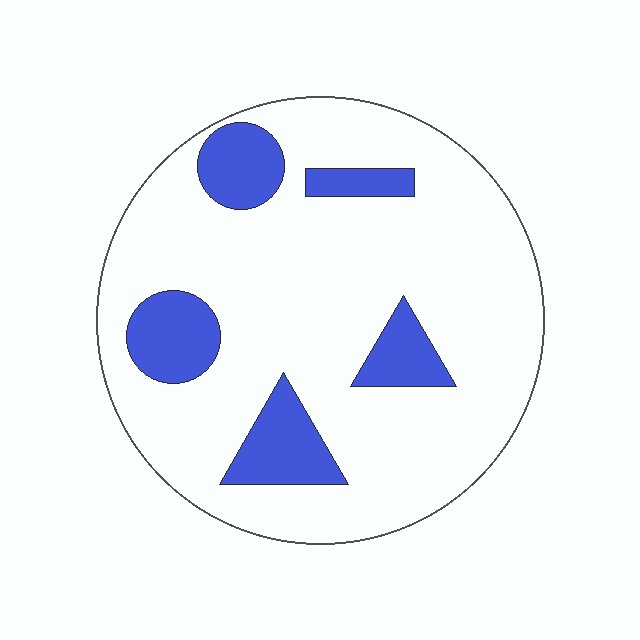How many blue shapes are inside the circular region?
5.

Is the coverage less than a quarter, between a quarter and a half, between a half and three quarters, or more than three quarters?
Less than a quarter.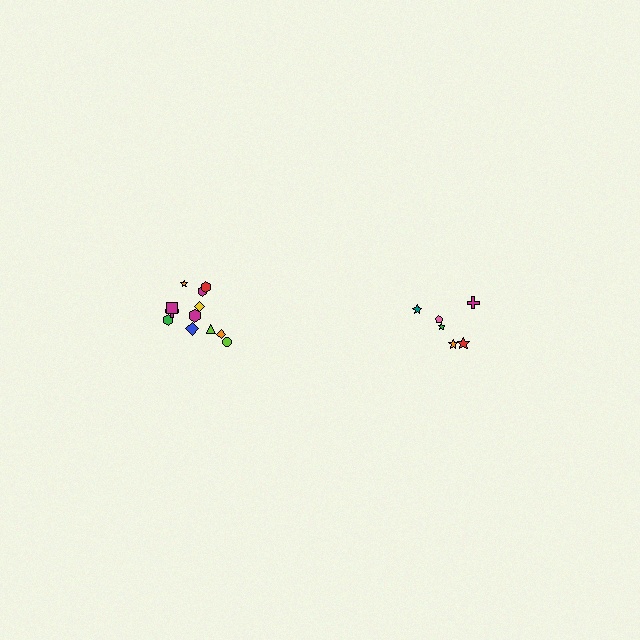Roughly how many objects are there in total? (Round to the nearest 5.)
Roughly 20 objects in total.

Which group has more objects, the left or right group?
The left group.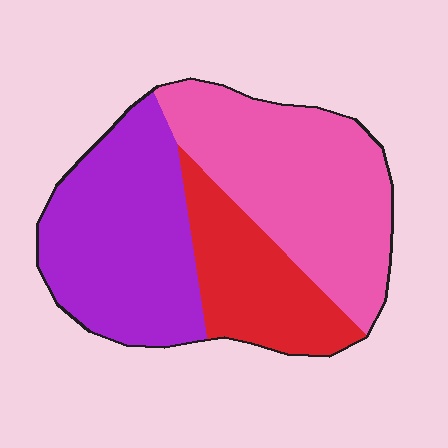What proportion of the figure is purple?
Purple takes up about three eighths (3/8) of the figure.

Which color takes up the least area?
Red, at roughly 20%.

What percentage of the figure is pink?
Pink takes up about two fifths (2/5) of the figure.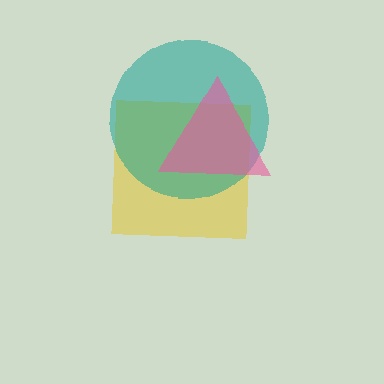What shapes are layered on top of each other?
The layered shapes are: a yellow square, a teal circle, a pink triangle.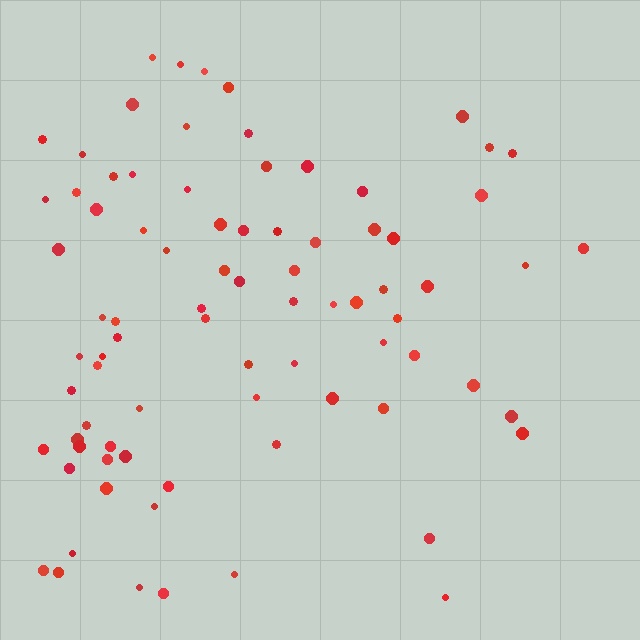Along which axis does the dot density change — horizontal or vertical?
Horizontal.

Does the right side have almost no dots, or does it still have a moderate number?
Still a moderate number, just noticeably fewer than the left.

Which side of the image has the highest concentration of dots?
The left.